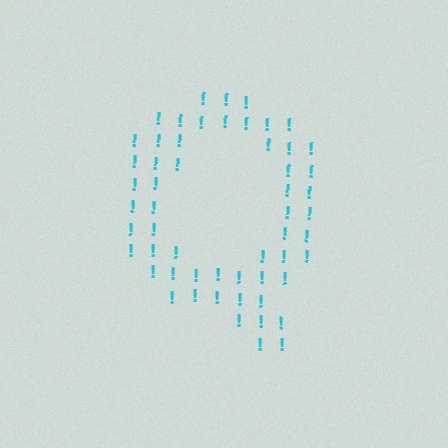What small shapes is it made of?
It is made of small exclamation marks.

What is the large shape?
The large shape is the letter Q.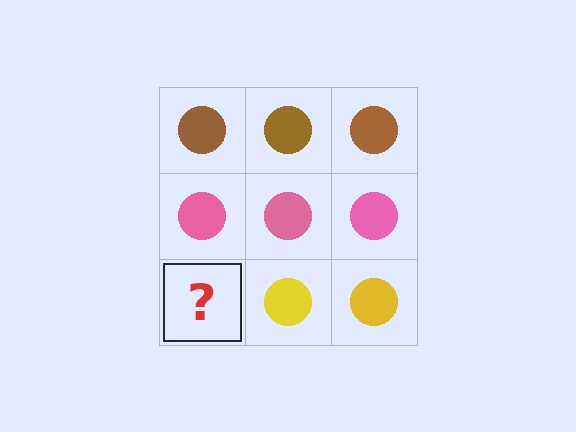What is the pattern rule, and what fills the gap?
The rule is that each row has a consistent color. The gap should be filled with a yellow circle.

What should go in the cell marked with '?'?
The missing cell should contain a yellow circle.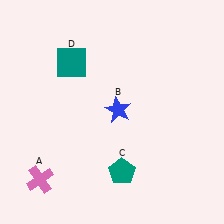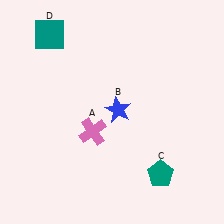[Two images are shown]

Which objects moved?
The objects that moved are: the pink cross (A), the teal pentagon (C), the teal square (D).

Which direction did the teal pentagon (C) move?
The teal pentagon (C) moved right.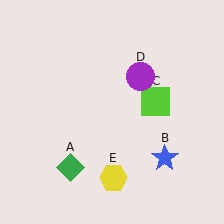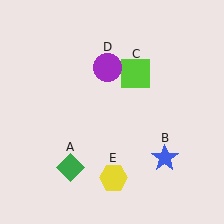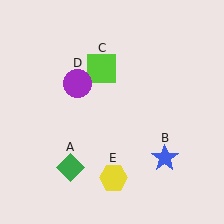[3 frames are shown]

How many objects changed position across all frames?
2 objects changed position: lime square (object C), purple circle (object D).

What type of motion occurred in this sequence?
The lime square (object C), purple circle (object D) rotated counterclockwise around the center of the scene.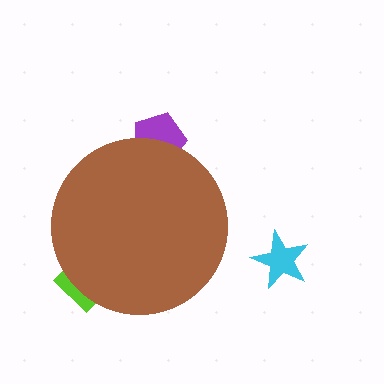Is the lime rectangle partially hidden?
Yes, the lime rectangle is partially hidden behind the brown circle.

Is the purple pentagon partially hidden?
Yes, the purple pentagon is partially hidden behind the brown circle.